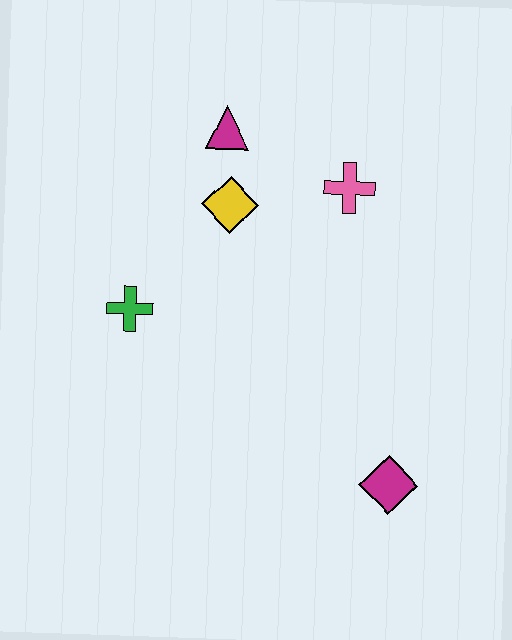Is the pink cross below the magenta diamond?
No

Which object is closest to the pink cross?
The yellow diamond is closest to the pink cross.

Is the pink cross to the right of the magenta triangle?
Yes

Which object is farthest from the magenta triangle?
The magenta diamond is farthest from the magenta triangle.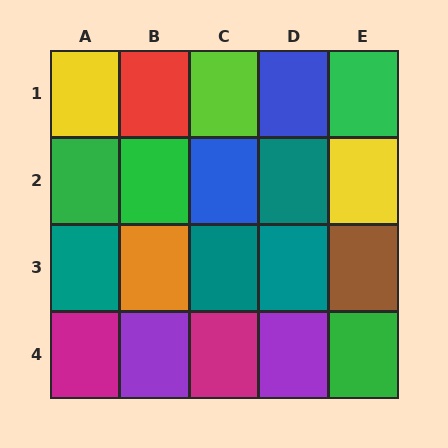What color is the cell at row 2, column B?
Green.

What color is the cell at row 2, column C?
Blue.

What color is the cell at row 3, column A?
Teal.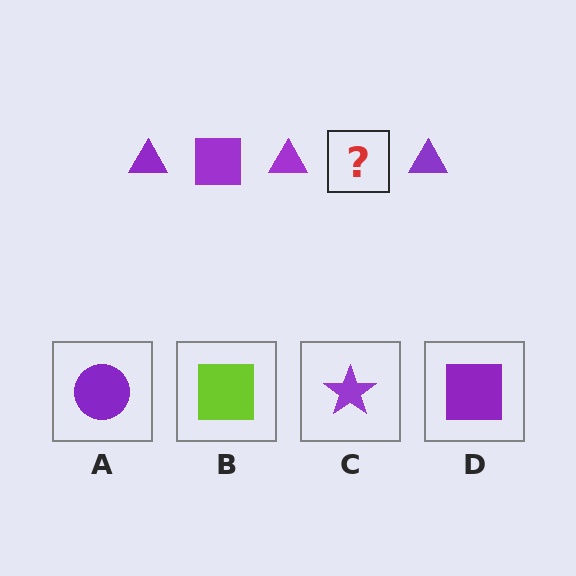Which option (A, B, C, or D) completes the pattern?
D.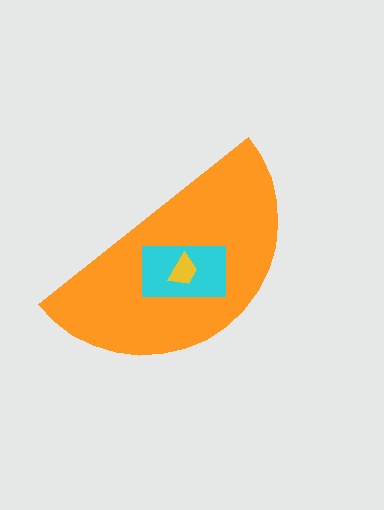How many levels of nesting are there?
3.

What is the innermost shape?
The yellow trapezoid.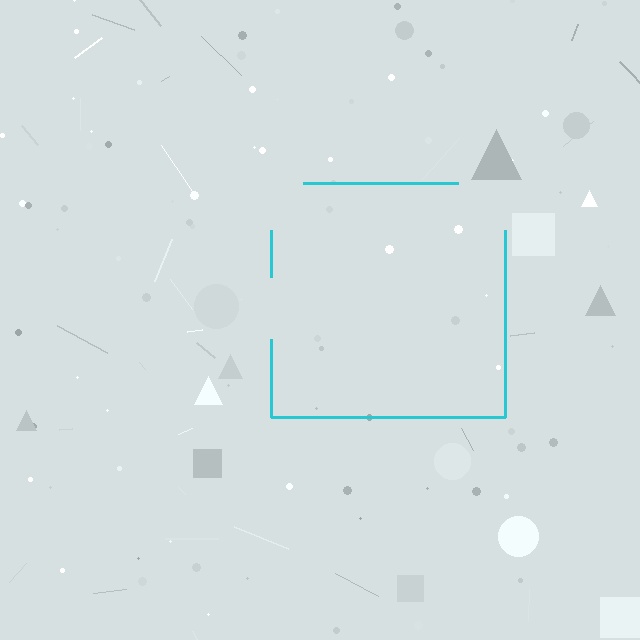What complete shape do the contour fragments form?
The contour fragments form a square.